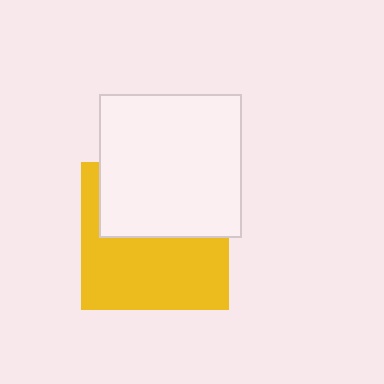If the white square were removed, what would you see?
You would see the complete yellow square.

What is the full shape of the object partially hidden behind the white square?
The partially hidden object is a yellow square.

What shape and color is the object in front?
The object in front is a white square.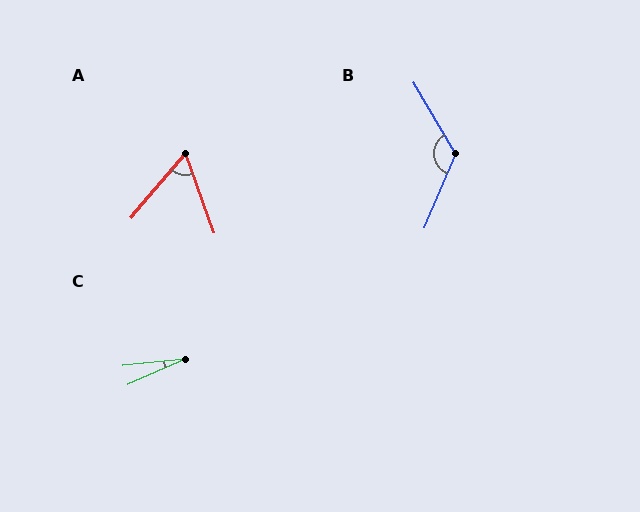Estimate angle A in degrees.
Approximately 60 degrees.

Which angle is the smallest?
C, at approximately 17 degrees.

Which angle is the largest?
B, at approximately 127 degrees.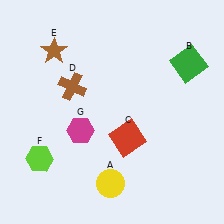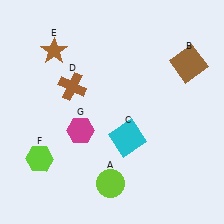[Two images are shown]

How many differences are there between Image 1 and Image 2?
There are 3 differences between the two images.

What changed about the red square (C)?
In Image 1, C is red. In Image 2, it changed to cyan.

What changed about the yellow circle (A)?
In Image 1, A is yellow. In Image 2, it changed to lime.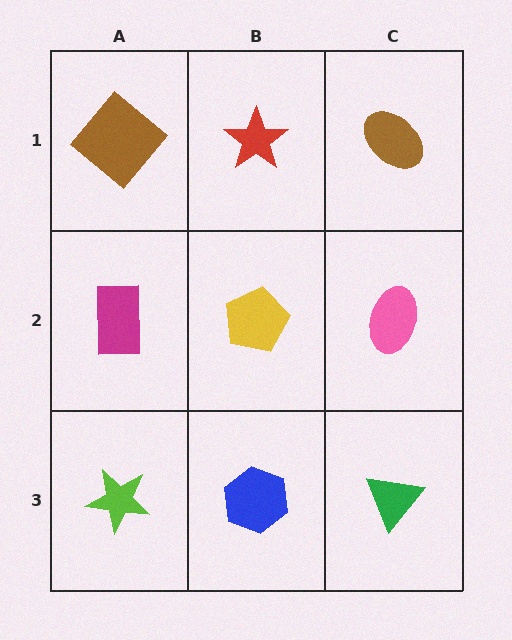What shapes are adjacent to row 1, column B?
A yellow pentagon (row 2, column B), a brown diamond (row 1, column A), a brown ellipse (row 1, column C).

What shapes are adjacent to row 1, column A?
A magenta rectangle (row 2, column A), a red star (row 1, column B).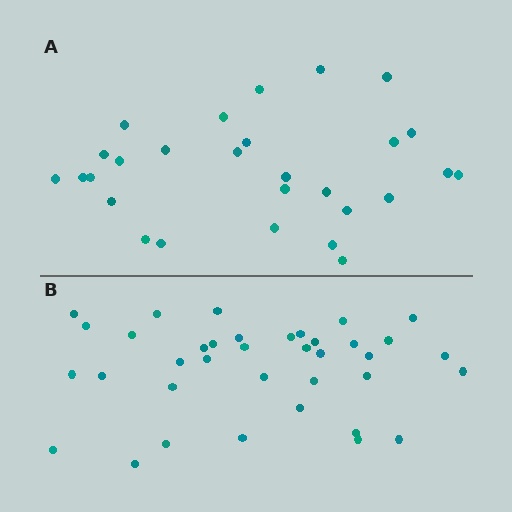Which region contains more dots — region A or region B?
Region B (the bottom region) has more dots.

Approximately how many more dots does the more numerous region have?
Region B has roughly 8 or so more dots than region A.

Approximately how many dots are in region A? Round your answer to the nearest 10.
About 30 dots. (The exact count is 28, which rounds to 30.)